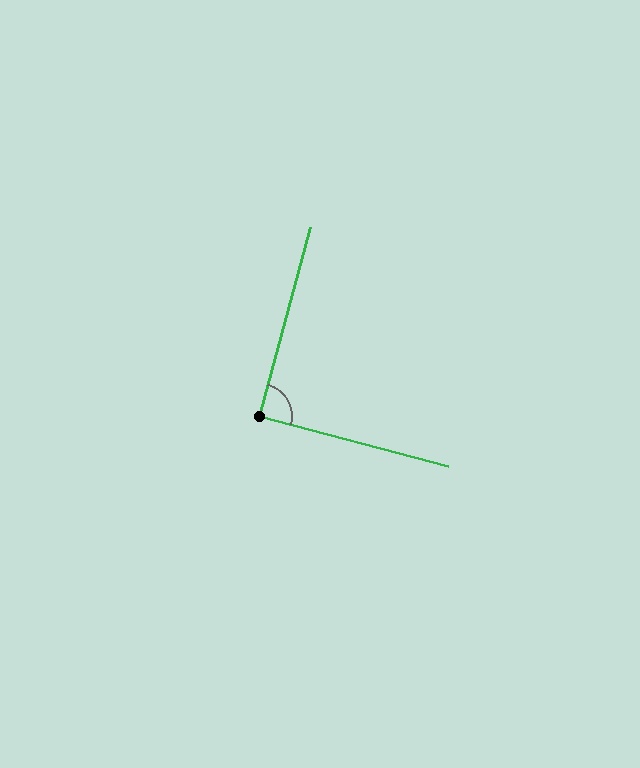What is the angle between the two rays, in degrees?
Approximately 90 degrees.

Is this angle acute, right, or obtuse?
It is approximately a right angle.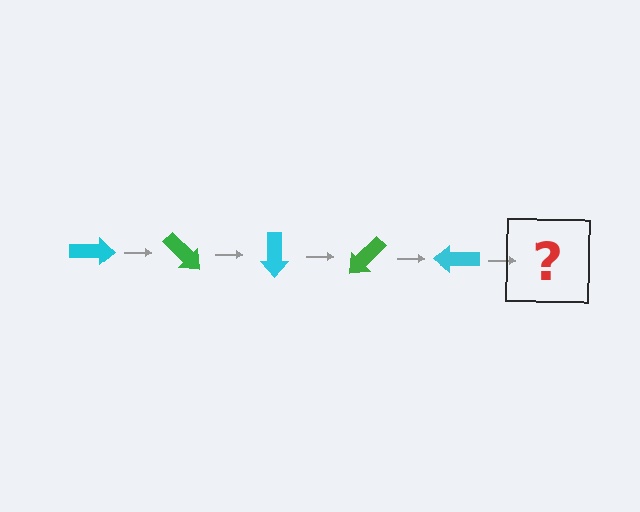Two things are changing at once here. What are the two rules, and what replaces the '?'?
The two rules are that it rotates 45 degrees each step and the color cycles through cyan and green. The '?' should be a green arrow, rotated 225 degrees from the start.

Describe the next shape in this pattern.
It should be a green arrow, rotated 225 degrees from the start.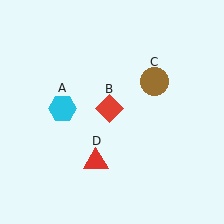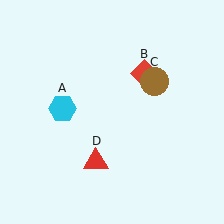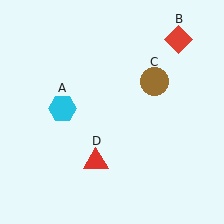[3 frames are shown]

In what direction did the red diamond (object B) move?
The red diamond (object B) moved up and to the right.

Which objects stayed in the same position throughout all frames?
Cyan hexagon (object A) and brown circle (object C) and red triangle (object D) remained stationary.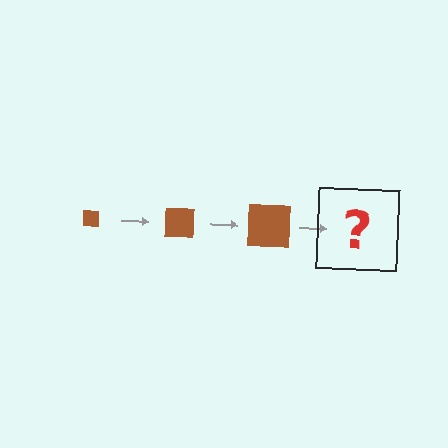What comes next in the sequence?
The next element should be a brown square, larger than the previous one.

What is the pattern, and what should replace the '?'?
The pattern is that the square gets progressively larger each step. The '?' should be a brown square, larger than the previous one.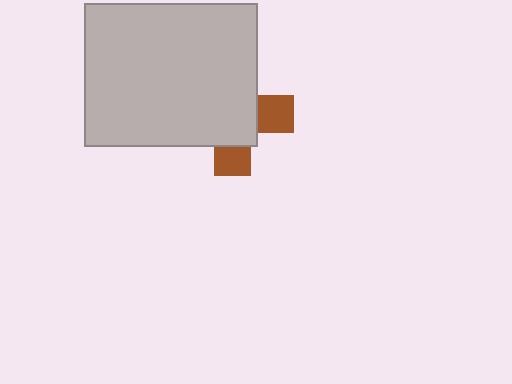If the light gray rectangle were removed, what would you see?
You would see the complete brown cross.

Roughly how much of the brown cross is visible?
A small part of it is visible (roughly 31%).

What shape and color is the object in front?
The object in front is a light gray rectangle.